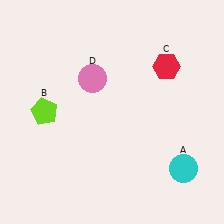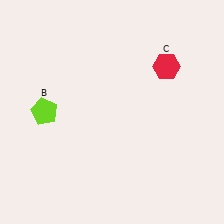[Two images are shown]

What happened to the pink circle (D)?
The pink circle (D) was removed in Image 2. It was in the top-left area of Image 1.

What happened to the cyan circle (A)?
The cyan circle (A) was removed in Image 2. It was in the bottom-right area of Image 1.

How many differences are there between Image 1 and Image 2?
There are 2 differences between the two images.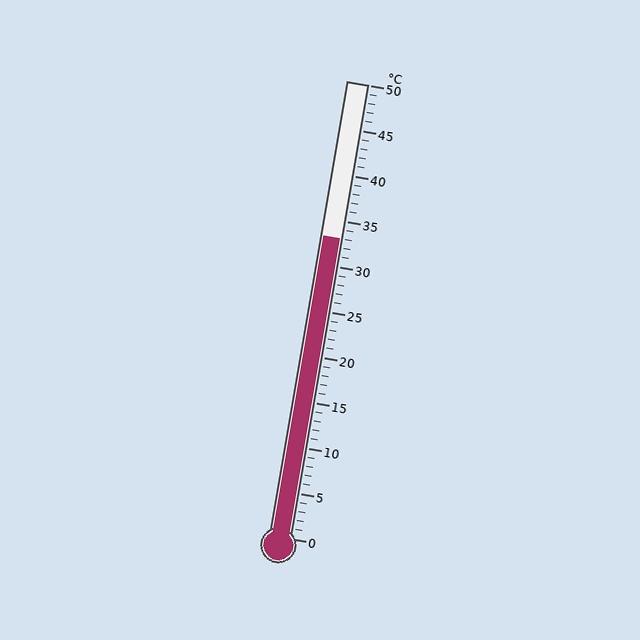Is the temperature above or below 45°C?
The temperature is below 45°C.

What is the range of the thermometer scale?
The thermometer scale ranges from 0°C to 50°C.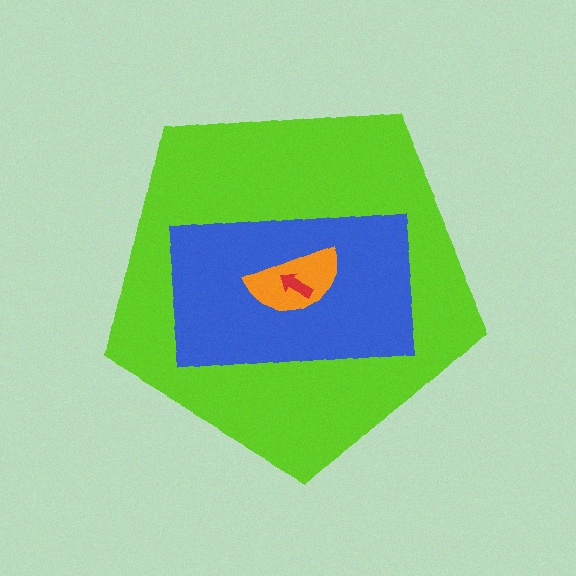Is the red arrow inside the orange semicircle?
Yes.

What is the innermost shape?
The red arrow.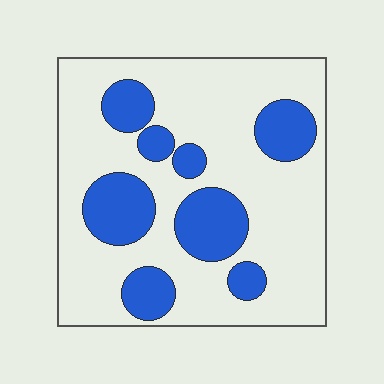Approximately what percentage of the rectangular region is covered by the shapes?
Approximately 25%.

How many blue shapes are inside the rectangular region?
8.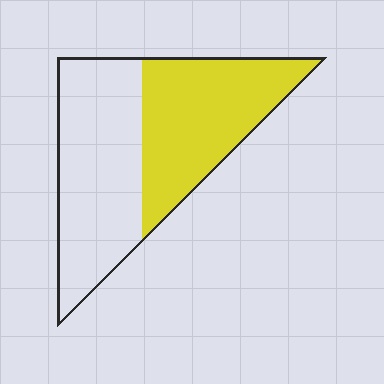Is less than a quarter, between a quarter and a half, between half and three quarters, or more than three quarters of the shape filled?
Between a quarter and a half.